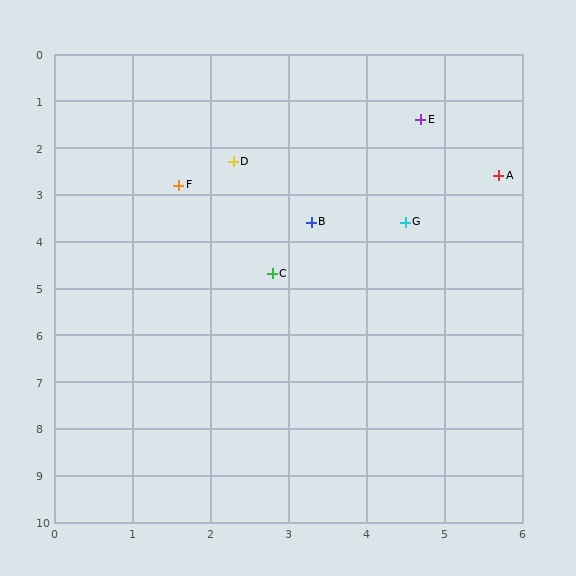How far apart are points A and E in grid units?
Points A and E are about 1.6 grid units apart.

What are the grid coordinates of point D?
Point D is at approximately (2.3, 2.3).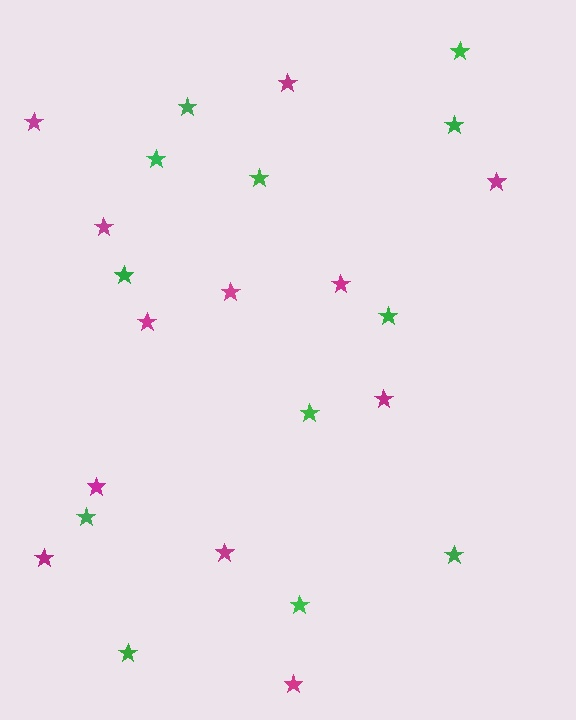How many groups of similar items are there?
There are 2 groups: one group of green stars (12) and one group of magenta stars (12).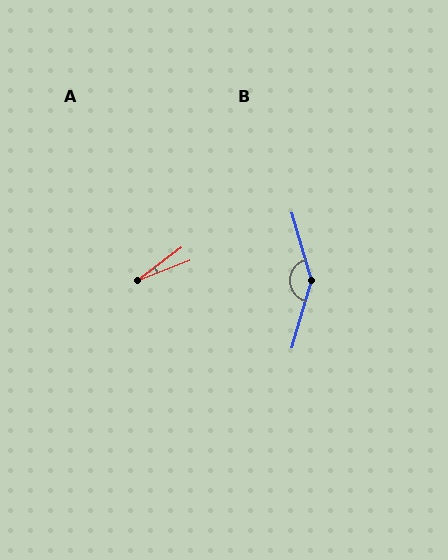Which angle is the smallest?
A, at approximately 16 degrees.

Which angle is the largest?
B, at approximately 148 degrees.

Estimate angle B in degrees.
Approximately 148 degrees.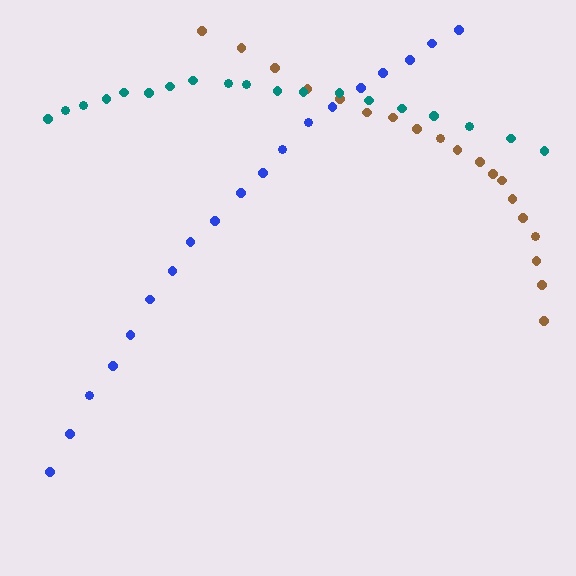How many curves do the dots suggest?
There are 3 distinct paths.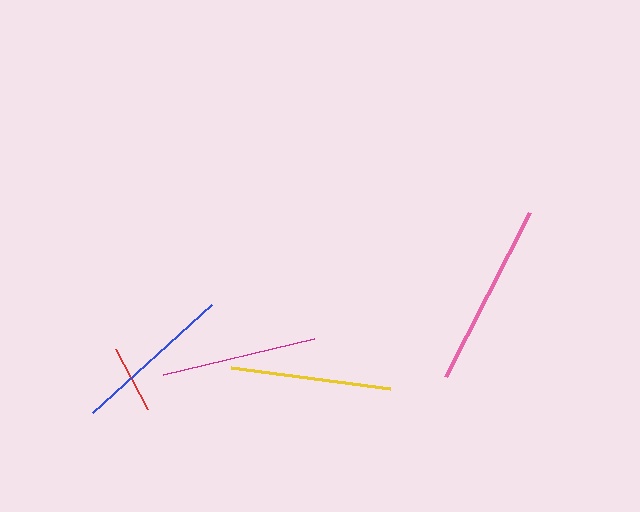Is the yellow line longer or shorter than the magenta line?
The yellow line is longer than the magenta line.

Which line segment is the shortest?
The red line is the shortest at approximately 68 pixels.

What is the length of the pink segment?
The pink segment is approximately 185 pixels long.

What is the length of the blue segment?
The blue segment is approximately 161 pixels long.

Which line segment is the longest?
The pink line is the longest at approximately 185 pixels.